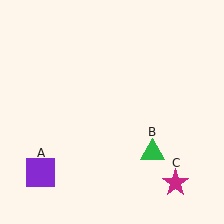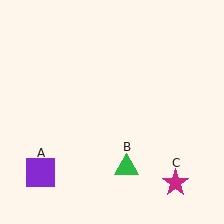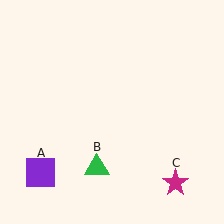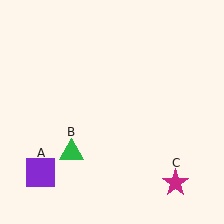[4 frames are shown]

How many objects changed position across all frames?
1 object changed position: green triangle (object B).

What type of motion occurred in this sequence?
The green triangle (object B) rotated clockwise around the center of the scene.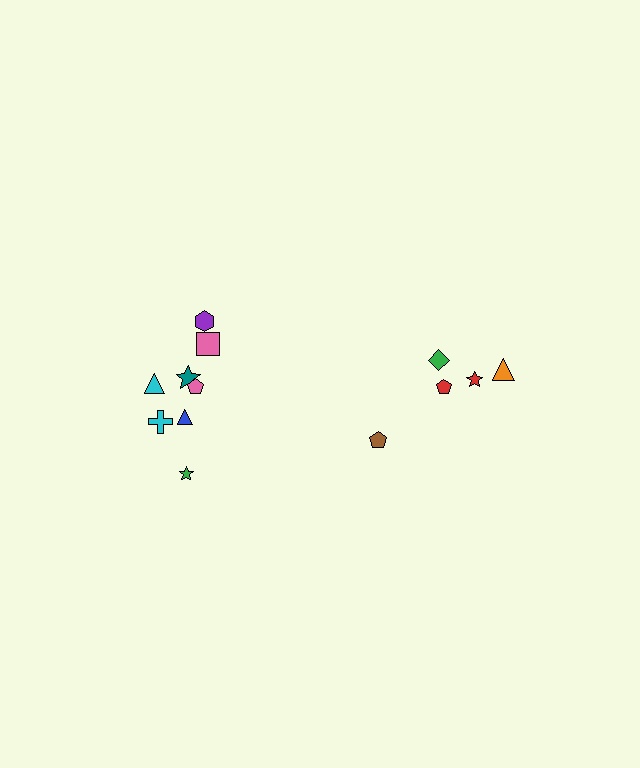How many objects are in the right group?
There are 5 objects.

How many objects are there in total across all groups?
There are 13 objects.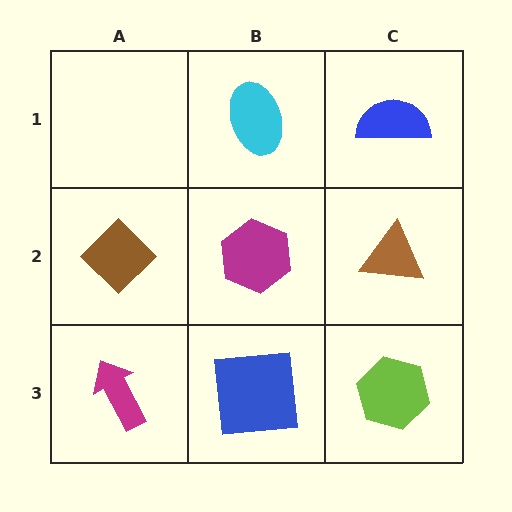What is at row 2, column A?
A brown diamond.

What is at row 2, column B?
A magenta hexagon.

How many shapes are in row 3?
3 shapes.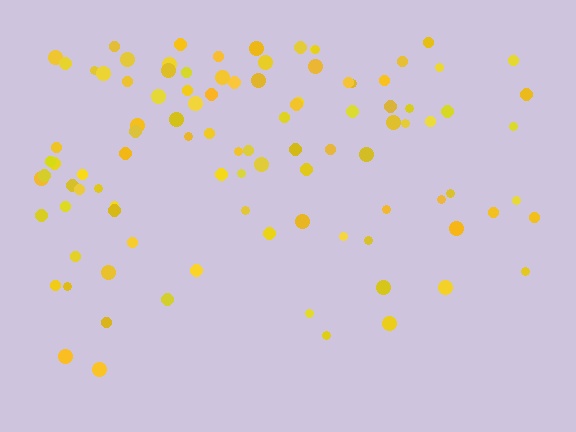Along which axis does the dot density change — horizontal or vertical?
Vertical.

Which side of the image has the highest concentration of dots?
The top.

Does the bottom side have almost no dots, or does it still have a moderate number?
Still a moderate number, just noticeably fewer than the top.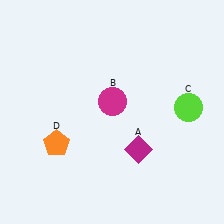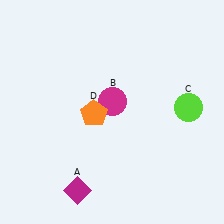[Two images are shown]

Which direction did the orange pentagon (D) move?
The orange pentagon (D) moved right.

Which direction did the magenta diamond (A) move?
The magenta diamond (A) moved left.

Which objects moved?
The objects that moved are: the magenta diamond (A), the orange pentagon (D).